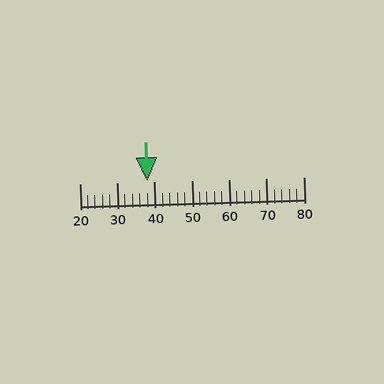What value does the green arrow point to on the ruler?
The green arrow points to approximately 38.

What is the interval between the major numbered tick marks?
The major tick marks are spaced 10 units apart.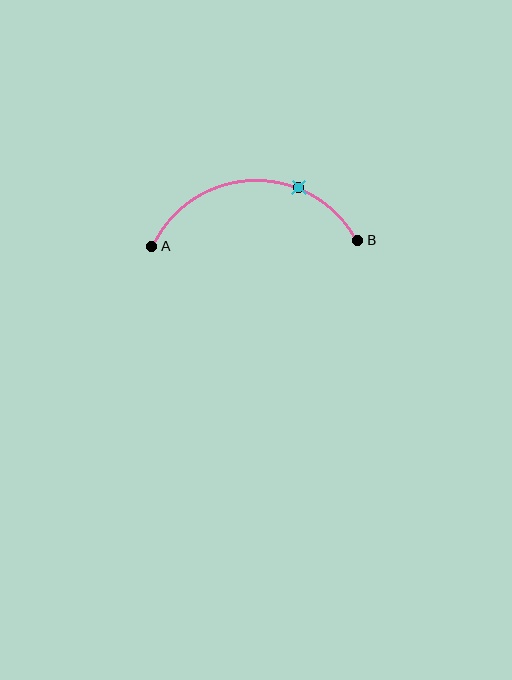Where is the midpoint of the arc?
The arc midpoint is the point on the curve farthest from the straight line joining A and B. It sits above that line.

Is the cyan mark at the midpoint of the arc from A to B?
No. The cyan mark lies on the arc but is closer to endpoint B. The arc midpoint would be at the point on the curve equidistant along the arc from both A and B.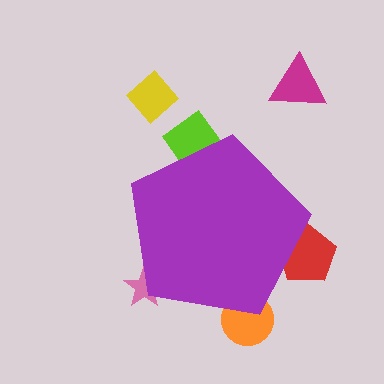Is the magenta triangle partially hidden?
No, the magenta triangle is fully visible.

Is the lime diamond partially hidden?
Yes, the lime diamond is partially hidden behind the purple pentagon.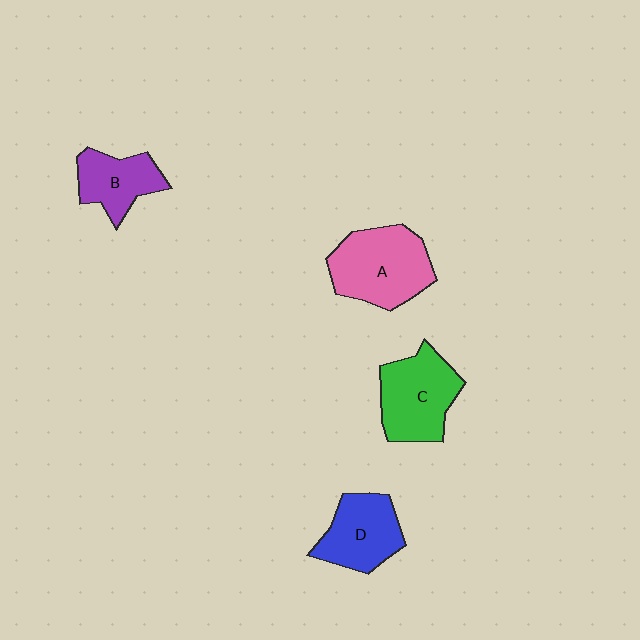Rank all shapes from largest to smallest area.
From largest to smallest: A (pink), C (green), D (blue), B (purple).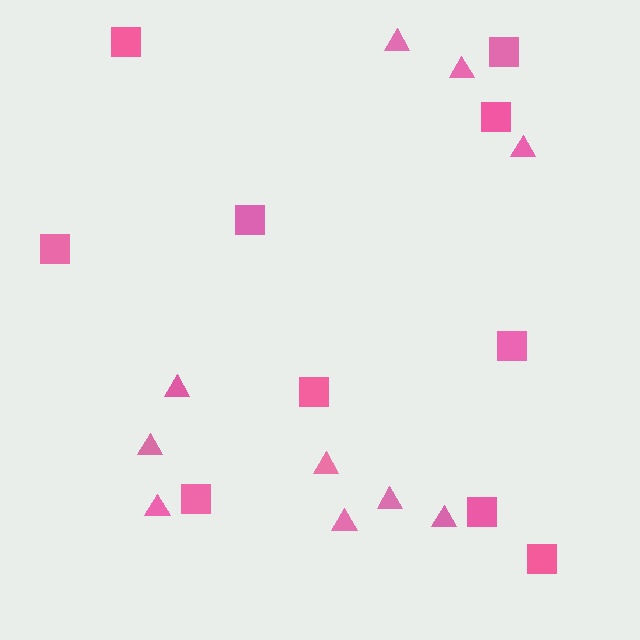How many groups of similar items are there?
There are 2 groups: one group of squares (10) and one group of triangles (10).